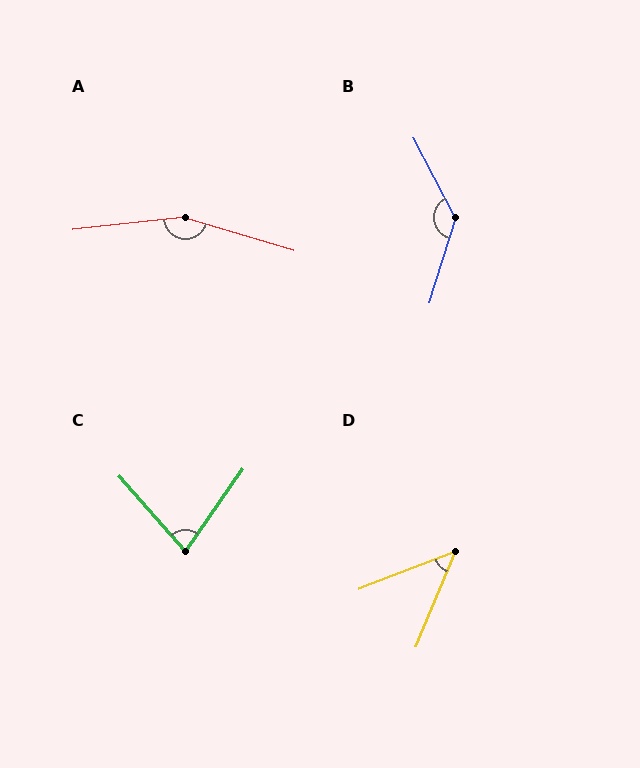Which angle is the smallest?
D, at approximately 46 degrees.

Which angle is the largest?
A, at approximately 157 degrees.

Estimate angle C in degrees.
Approximately 76 degrees.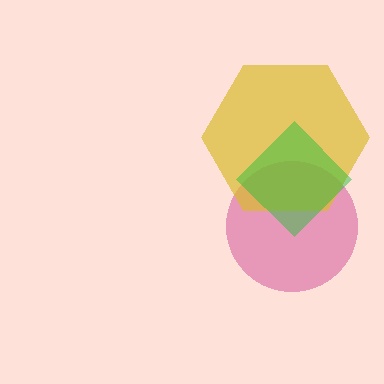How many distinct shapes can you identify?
There are 3 distinct shapes: a magenta circle, a yellow hexagon, a green diamond.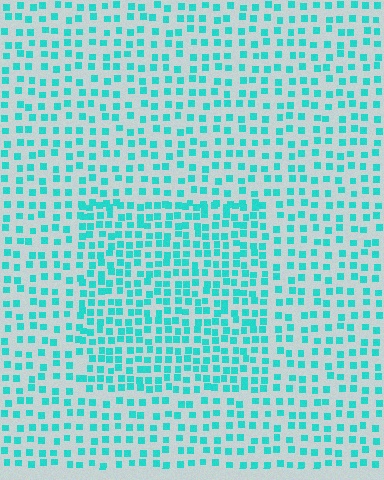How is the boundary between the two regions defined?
The boundary is defined by a change in element density (approximately 1.7x ratio). All elements are the same color, size, and shape.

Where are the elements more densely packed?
The elements are more densely packed inside the rectangle boundary.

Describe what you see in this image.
The image contains small cyan elements arranged at two different densities. A rectangle-shaped region is visible where the elements are more densely packed than the surrounding area.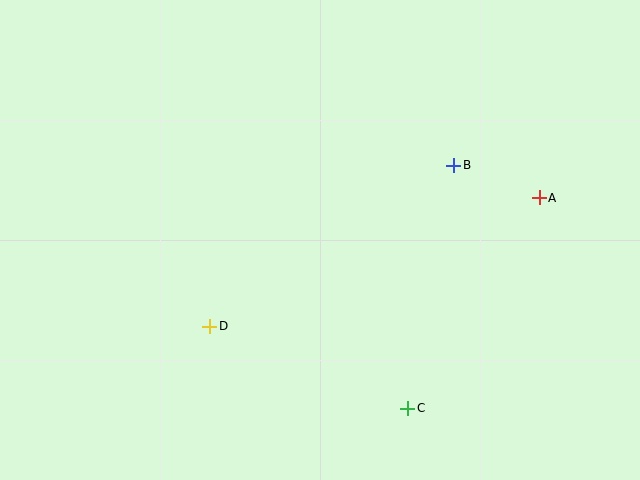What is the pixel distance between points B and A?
The distance between B and A is 91 pixels.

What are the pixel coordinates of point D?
Point D is at (210, 326).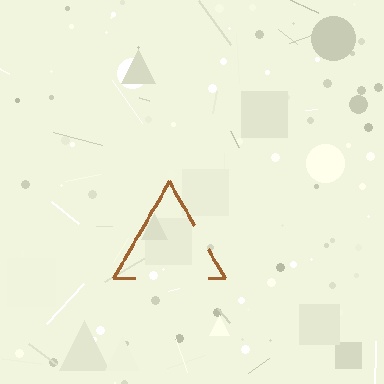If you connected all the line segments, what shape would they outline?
They would outline a triangle.